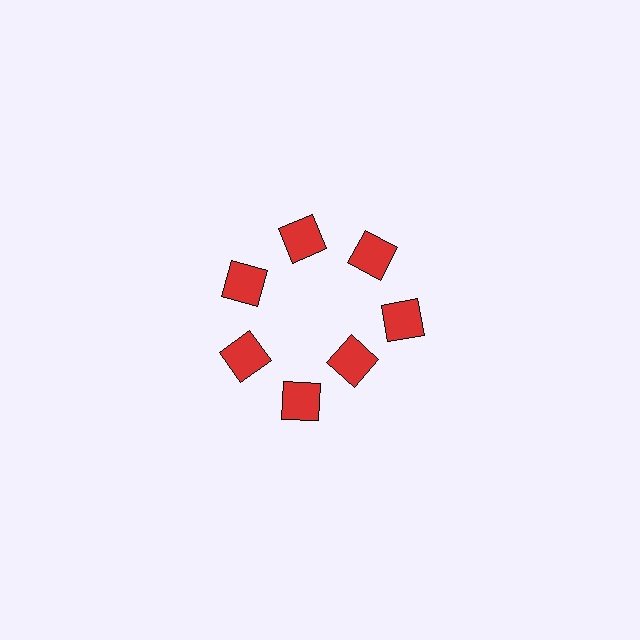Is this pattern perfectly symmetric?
No. The 7 red squares are arranged in a ring, but one element near the 5 o'clock position is pulled inward toward the center, breaking the 7-fold rotational symmetry.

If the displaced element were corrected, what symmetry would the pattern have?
It would have 7-fold rotational symmetry — the pattern would map onto itself every 51 degrees.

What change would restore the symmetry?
The symmetry would be restored by moving it outward, back onto the ring so that all 7 squares sit at equal angles and equal distance from the center.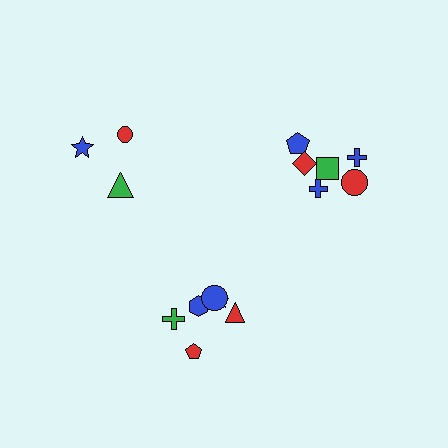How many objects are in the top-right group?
There are 6 objects.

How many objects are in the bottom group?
There are 6 objects.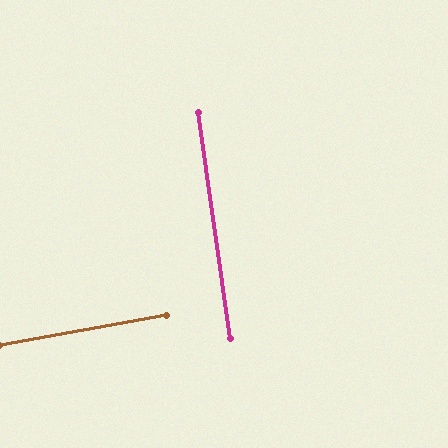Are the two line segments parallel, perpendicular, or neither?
Perpendicular — they meet at approximately 88°.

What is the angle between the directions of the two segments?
Approximately 88 degrees.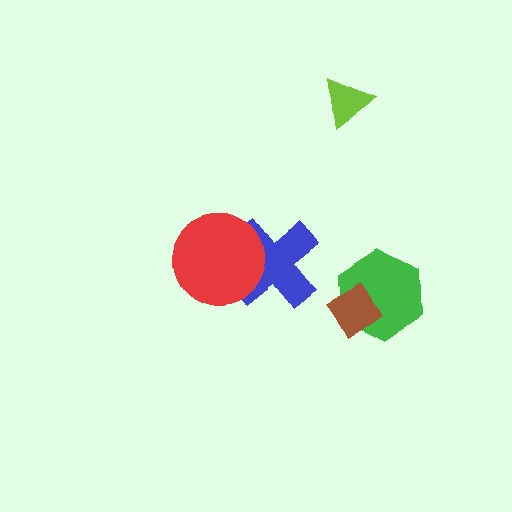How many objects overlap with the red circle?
1 object overlaps with the red circle.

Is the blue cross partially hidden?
Yes, it is partially covered by another shape.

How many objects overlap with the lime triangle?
0 objects overlap with the lime triangle.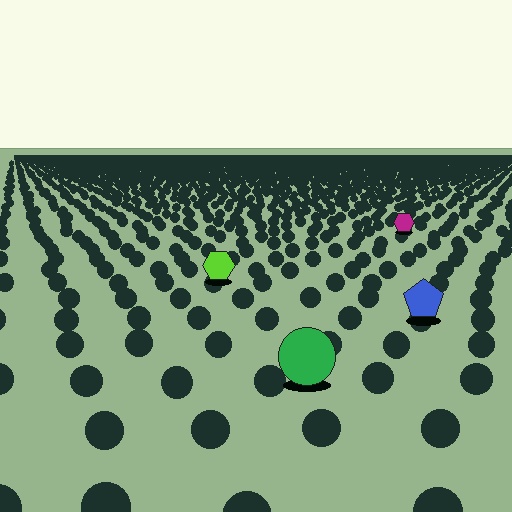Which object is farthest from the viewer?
The magenta hexagon is farthest from the viewer. It appears smaller and the ground texture around it is denser.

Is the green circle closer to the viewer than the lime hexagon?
Yes. The green circle is closer — you can tell from the texture gradient: the ground texture is coarser near it.